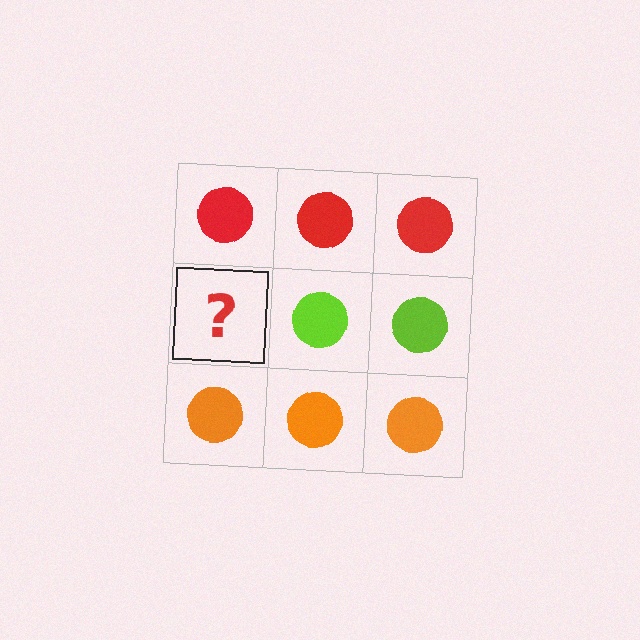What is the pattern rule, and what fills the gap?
The rule is that each row has a consistent color. The gap should be filled with a lime circle.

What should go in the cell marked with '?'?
The missing cell should contain a lime circle.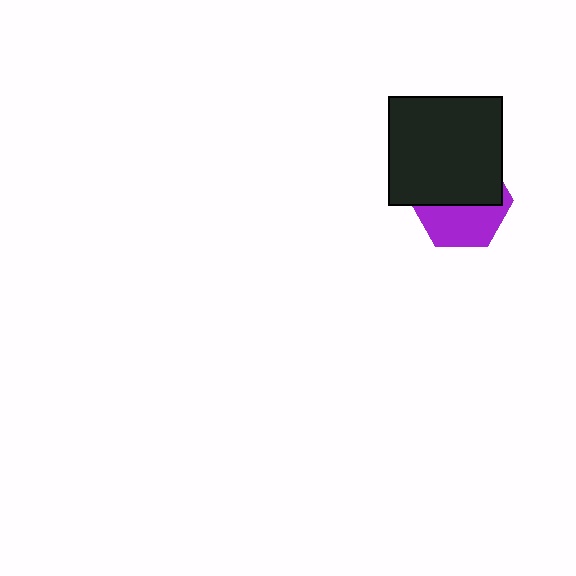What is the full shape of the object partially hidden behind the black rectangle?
The partially hidden object is a purple hexagon.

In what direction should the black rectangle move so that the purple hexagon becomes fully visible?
The black rectangle should move up. That is the shortest direction to clear the overlap and leave the purple hexagon fully visible.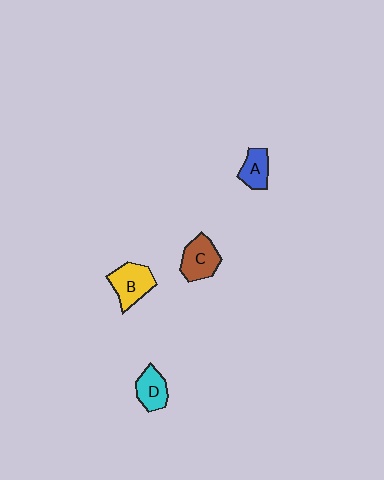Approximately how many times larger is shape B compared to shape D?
Approximately 1.3 times.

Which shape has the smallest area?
Shape A (blue).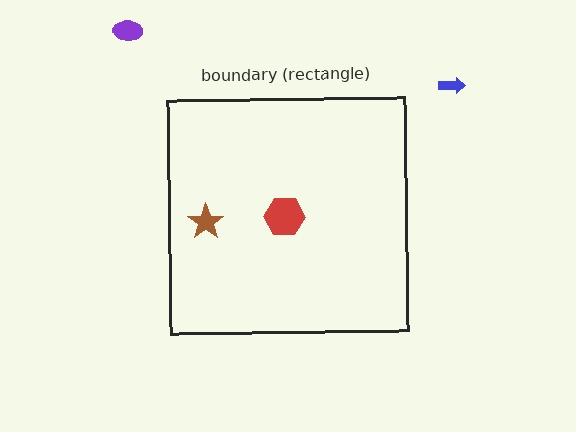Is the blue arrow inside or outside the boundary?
Outside.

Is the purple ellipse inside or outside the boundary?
Outside.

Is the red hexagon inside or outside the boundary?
Inside.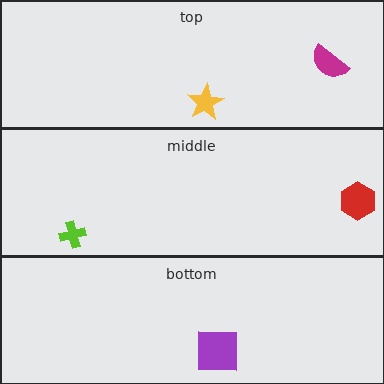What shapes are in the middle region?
The red hexagon, the lime cross.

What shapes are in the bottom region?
The purple square.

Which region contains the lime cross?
The middle region.